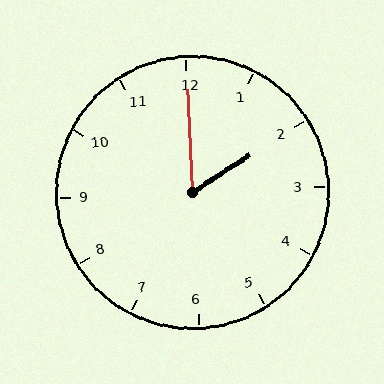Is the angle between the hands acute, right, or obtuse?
It is acute.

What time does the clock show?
2:00.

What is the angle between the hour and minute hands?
Approximately 60 degrees.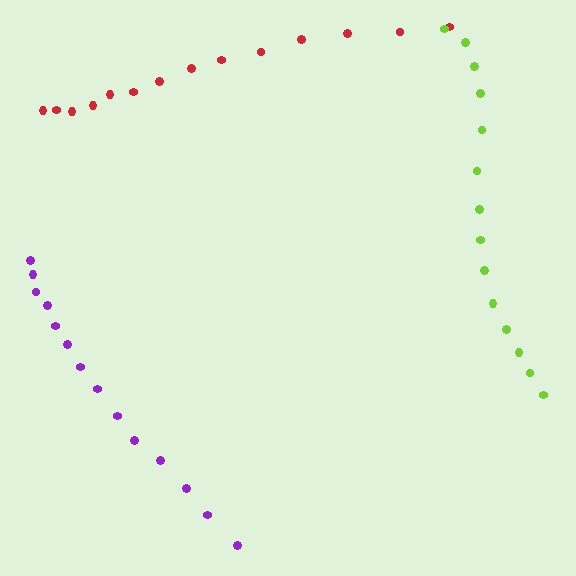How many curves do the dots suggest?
There are 3 distinct paths.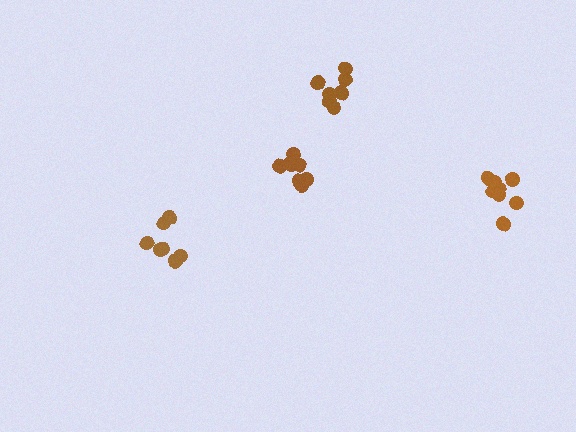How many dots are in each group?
Group 1: 7 dots, Group 2: 8 dots, Group 3: 8 dots, Group 4: 8 dots (31 total).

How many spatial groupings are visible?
There are 4 spatial groupings.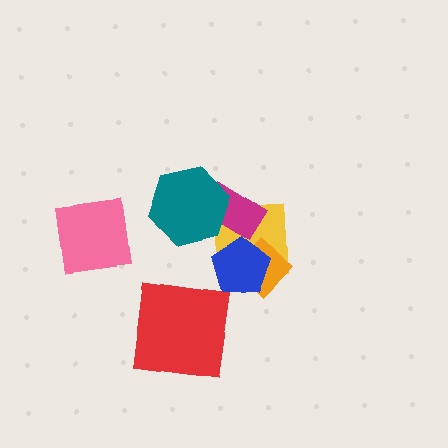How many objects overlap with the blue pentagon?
2 objects overlap with the blue pentagon.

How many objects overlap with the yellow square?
4 objects overlap with the yellow square.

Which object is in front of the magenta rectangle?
The teal hexagon is in front of the magenta rectangle.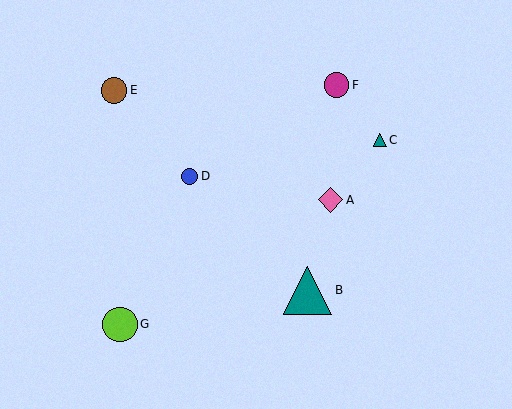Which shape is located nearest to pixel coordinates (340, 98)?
The magenta circle (labeled F) at (337, 85) is nearest to that location.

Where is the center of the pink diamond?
The center of the pink diamond is at (330, 200).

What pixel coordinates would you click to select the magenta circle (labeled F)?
Click at (337, 85) to select the magenta circle F.